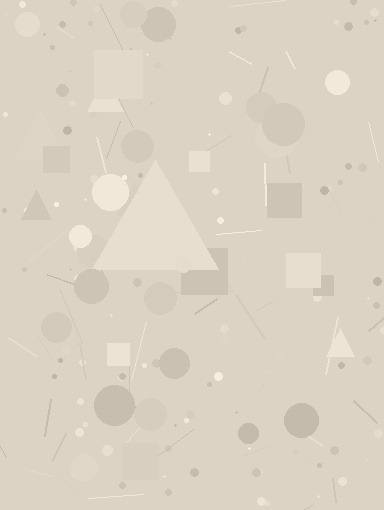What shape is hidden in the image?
A triangle is hidden in the image.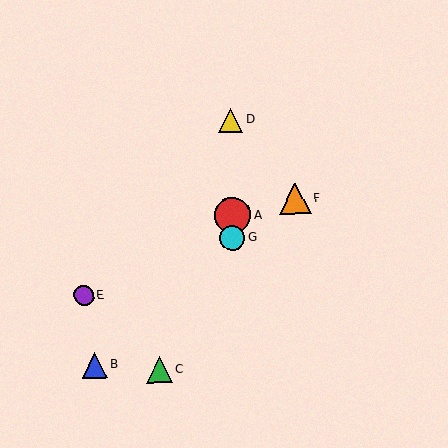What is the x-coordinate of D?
Object D is at x≈230.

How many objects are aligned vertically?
3 objects (A, D, G) are aligned vertically.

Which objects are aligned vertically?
Objects A, D, G are aligned vertically.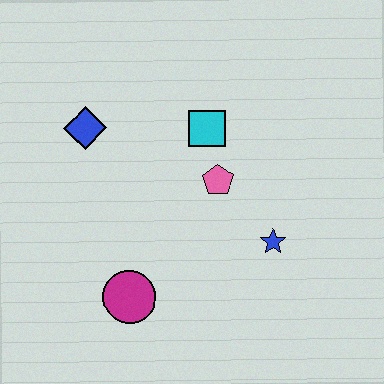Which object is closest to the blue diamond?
The cyan square is closest to the blue diamond.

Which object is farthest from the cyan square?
The magenta circle is farthest from the cyan square.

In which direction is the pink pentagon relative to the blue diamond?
The pink pentagon is to the right of the blue diamond.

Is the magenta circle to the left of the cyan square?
Yes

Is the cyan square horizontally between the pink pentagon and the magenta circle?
Yes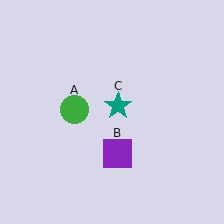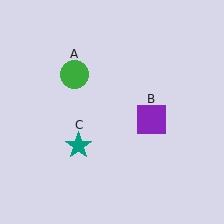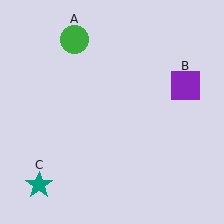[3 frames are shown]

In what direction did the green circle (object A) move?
The green circle (object A) moved up.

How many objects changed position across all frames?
3 objects changed position: green circle (object A), purple square (object B), teal star (object C).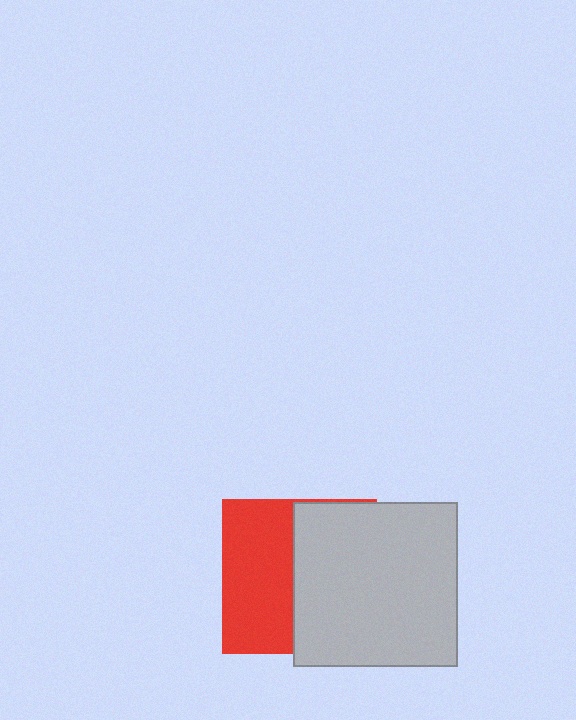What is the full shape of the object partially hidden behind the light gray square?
The partially hidden object is a red square.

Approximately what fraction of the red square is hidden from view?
Roughly 53% of the red square is hidden behind the light gray square.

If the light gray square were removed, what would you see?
You would see the complete red square.